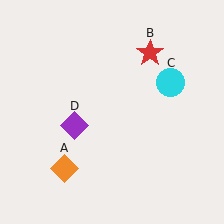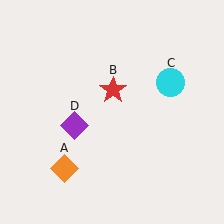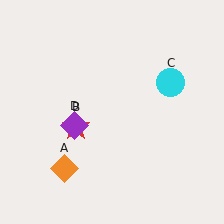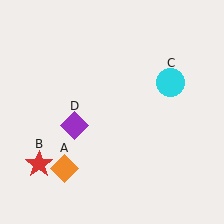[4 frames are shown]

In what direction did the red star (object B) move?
The red star (object B) moved down and to the left.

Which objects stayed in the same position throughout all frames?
Orange diamond (object A) and cyan circle (object C) and purple diamond (object D) remained stationary.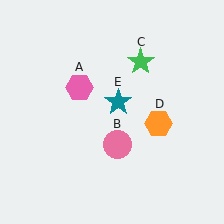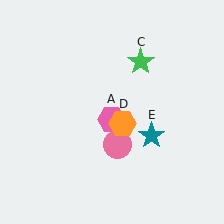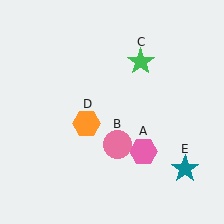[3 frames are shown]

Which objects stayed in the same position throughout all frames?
Pink circle (object B) and green star (object C) remained stationary.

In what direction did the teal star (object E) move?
The teal star (object E) moved down and to the right.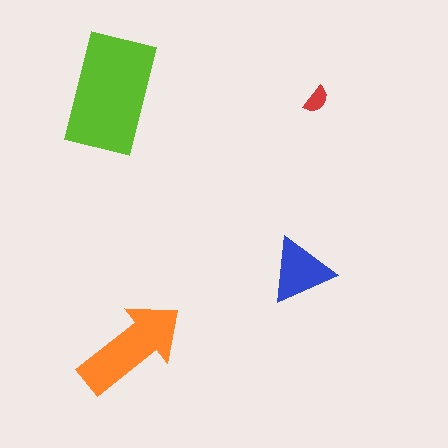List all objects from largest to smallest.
The lime rectangle, the orange arrow, the blue triangle, the red semicircle.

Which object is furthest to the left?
The lime rectangle is leftmost.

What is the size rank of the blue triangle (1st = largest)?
3rd.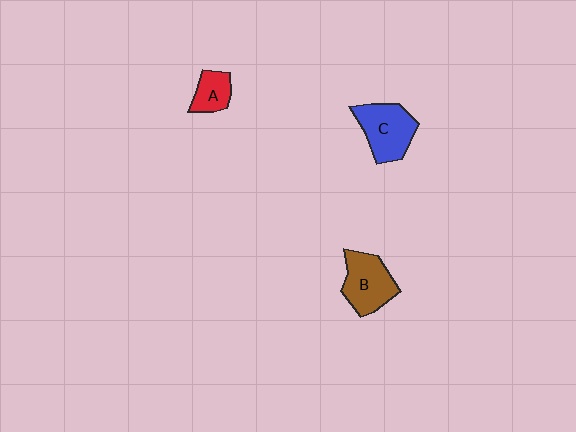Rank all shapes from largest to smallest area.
From largest to smallest: C (blue), B (brown), A (red).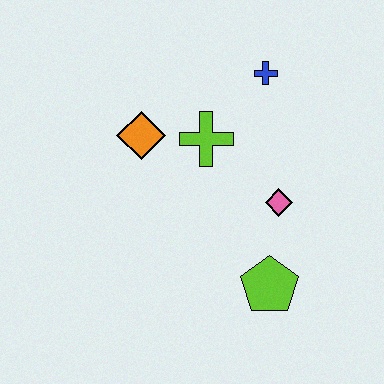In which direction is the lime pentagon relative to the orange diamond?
The lime pentagon is below the orange diamond.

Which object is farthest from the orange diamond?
The lime pentagon is farthest from the orange diamond.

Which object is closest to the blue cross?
The lime cross is closest to the blue cross.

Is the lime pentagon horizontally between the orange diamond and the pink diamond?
Yes